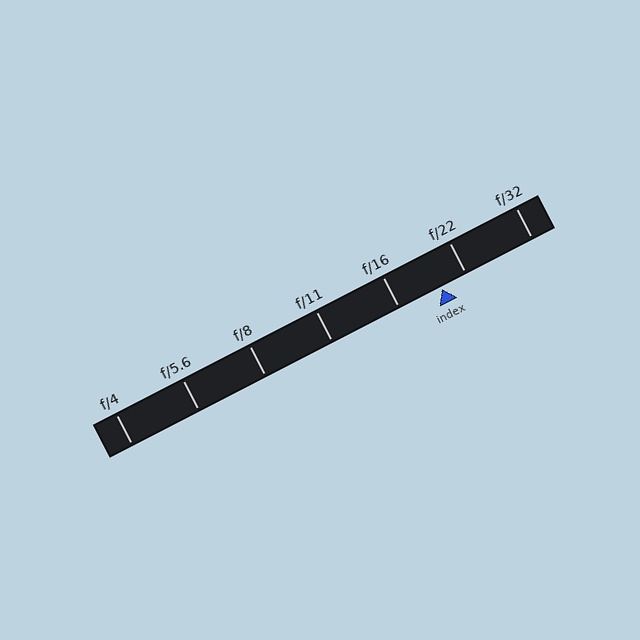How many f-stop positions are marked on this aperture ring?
There are 7 f-stop positions marked.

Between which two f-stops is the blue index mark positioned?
The index mark is between f/16 and f/22.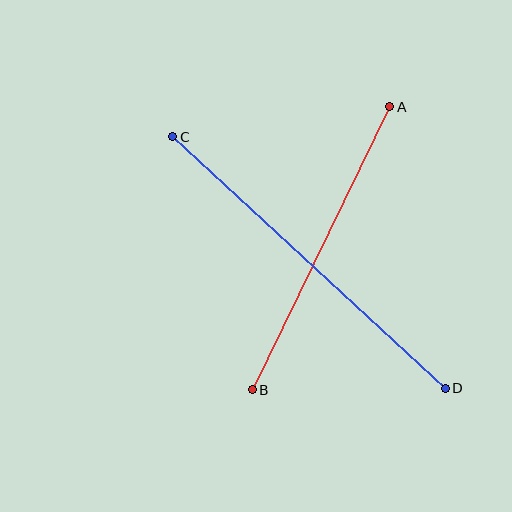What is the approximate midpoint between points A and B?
The midpoint is at approximately (321, 248) pixels.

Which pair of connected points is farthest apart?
Points C and D are farthest apart.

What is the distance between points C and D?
The distance is approximately 371 pixels.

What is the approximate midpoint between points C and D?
The midpoint is at approximately (309, 262) pixels.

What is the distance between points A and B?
The distance is approximately 315 pixels.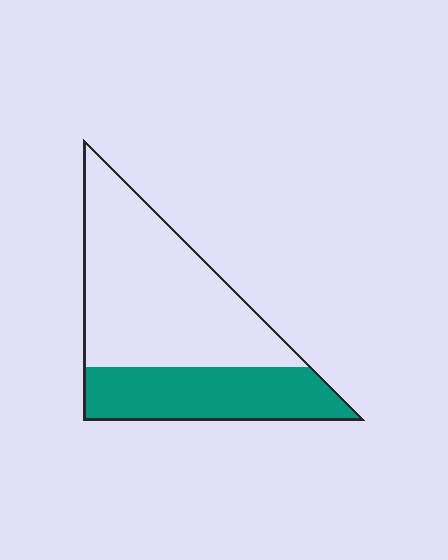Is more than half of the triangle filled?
No.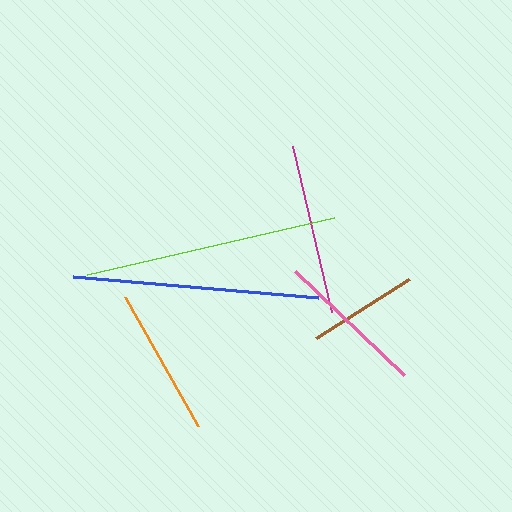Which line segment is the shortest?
The brown line is the shortest at approximately 110 pixels.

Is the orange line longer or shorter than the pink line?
The pink line is longer than the orange line.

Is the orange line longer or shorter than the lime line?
The lime line is longer than the orange line.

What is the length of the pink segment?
The pink segment is approximately 151 pixels long.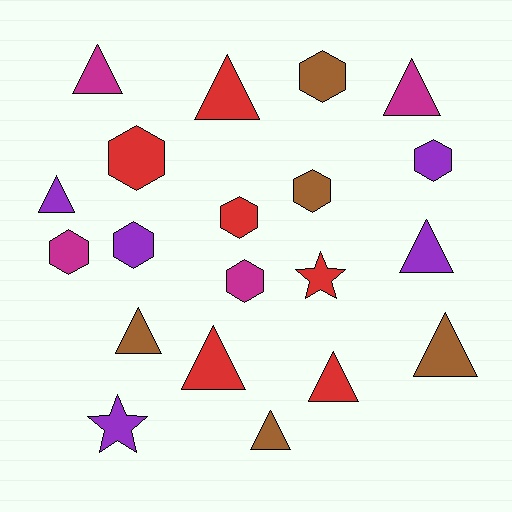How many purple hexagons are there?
There are 2 purple hexagons.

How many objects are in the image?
There are 20 objects.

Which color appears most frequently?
Red, with 6 objects.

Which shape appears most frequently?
Triangle, with 10 objects.